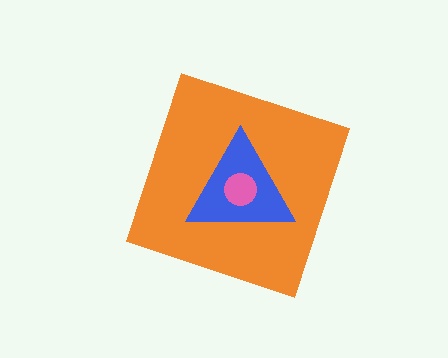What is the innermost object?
The pink circle.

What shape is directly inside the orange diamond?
The blue triangle.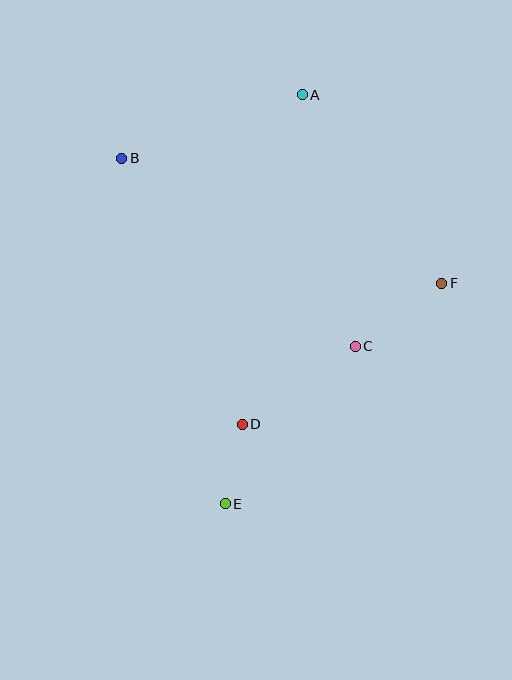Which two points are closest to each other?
Points D and E are closest to each other.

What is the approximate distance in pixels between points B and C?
The distance between B and C is approximately 300 pixels.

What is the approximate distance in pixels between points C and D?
The distance between C and D is approximately 137 pixels.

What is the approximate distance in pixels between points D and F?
The distance between D and F is approximately 244 pixels.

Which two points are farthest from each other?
Points A and E are farthest from each other.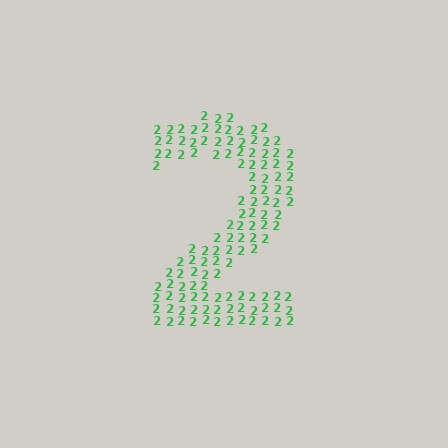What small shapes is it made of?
It is made of small digit 2's.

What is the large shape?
The large shape is the digit 2.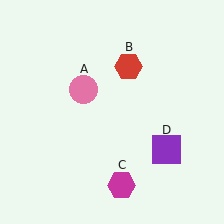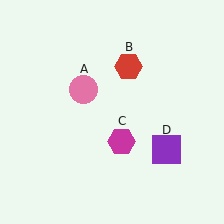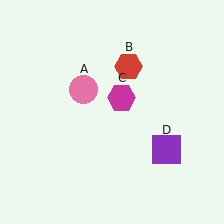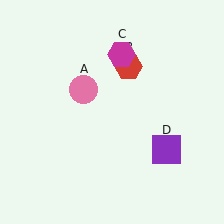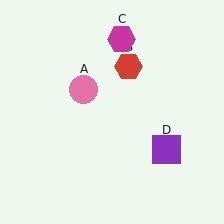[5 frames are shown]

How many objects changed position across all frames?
1 object changed position: magenta hexagon (object C).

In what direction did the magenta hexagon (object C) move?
The magenta hexagon (object C) moved up.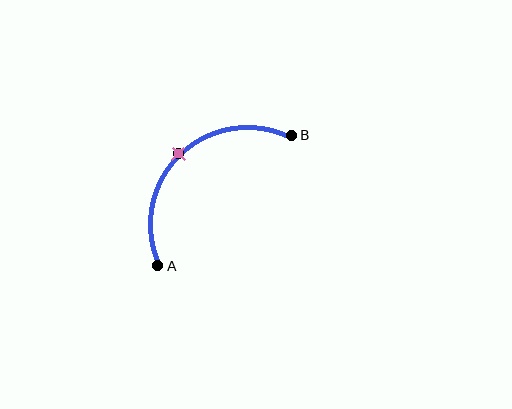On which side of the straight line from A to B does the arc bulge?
The arc bulges above and to the left of the straight line connecting A and B.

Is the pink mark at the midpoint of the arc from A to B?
Yes. The pink mark lies on the arc at equal arc-length from both A and B — it is the arc midpoint.